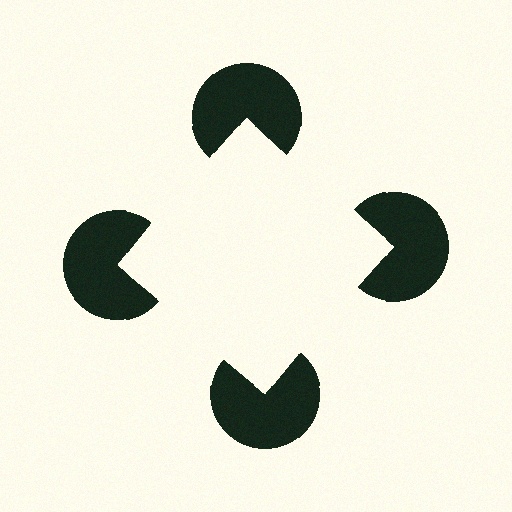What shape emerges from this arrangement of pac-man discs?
An illusory square — its edges are inferred from the aligned wedge cuts in the pac-man discs, not physically drawn.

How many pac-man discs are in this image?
There are 4 — one at each vertex of the illusory square.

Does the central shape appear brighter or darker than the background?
It typically appears slightly brighter than the background, even though no actual brightness change is drawn.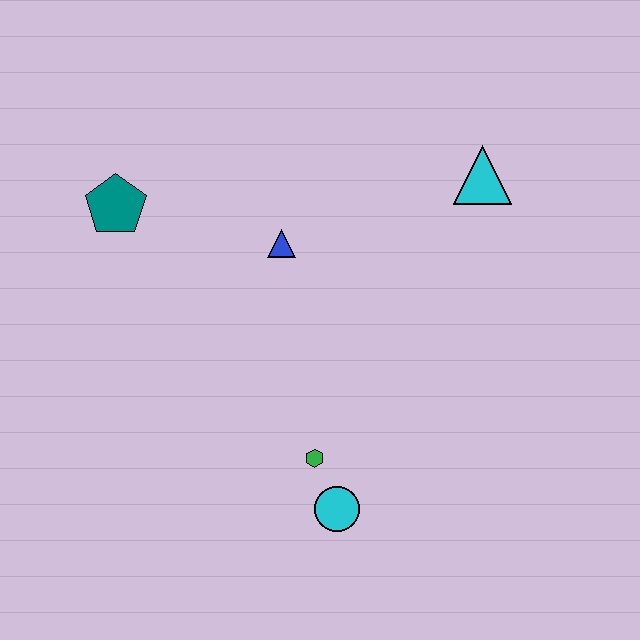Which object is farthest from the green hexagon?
The cyan triangle is farthest from the green hexagon.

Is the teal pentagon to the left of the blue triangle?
Yes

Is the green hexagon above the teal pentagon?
No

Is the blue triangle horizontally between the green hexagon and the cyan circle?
No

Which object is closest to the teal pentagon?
The blue triangle is closest to the teal pentagon.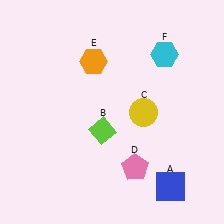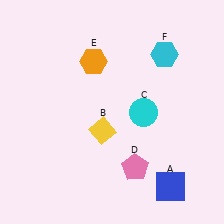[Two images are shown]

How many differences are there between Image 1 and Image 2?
There are 2 differences between the two images.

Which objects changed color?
B changed from lime to yellow. C changed from yellow to cyan.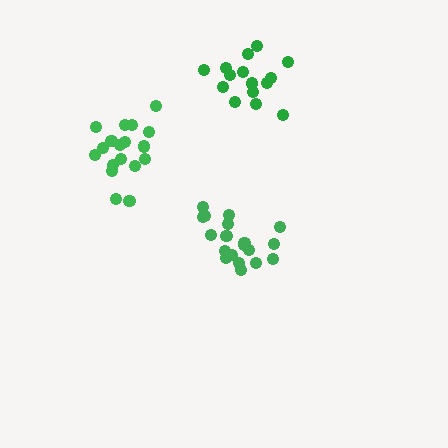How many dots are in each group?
Group 1: 18 dots, Group 2: 15 dots, Group 3: 19 dots (52 total).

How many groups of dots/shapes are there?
There are 3 groups.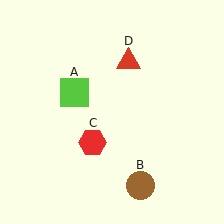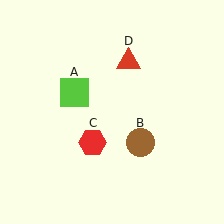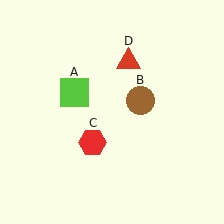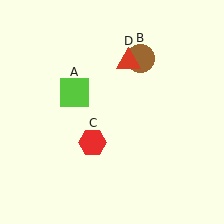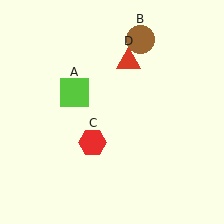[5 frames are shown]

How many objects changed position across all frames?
1 object changed position: brown circle (object B).